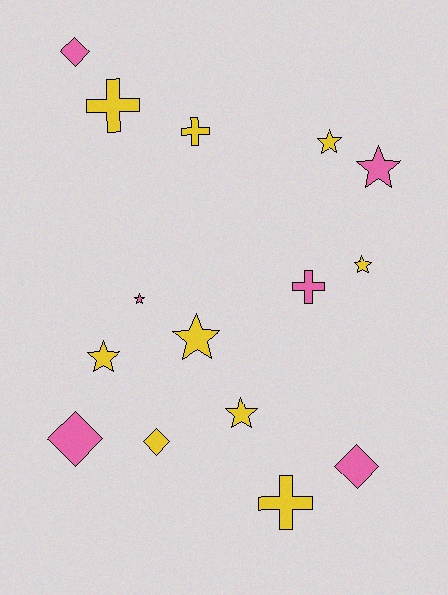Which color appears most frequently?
Yellow, with 9 objects.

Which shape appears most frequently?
Star, with 7 objects.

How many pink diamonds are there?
There are 3 pink diamonds.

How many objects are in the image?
There are 15 objects.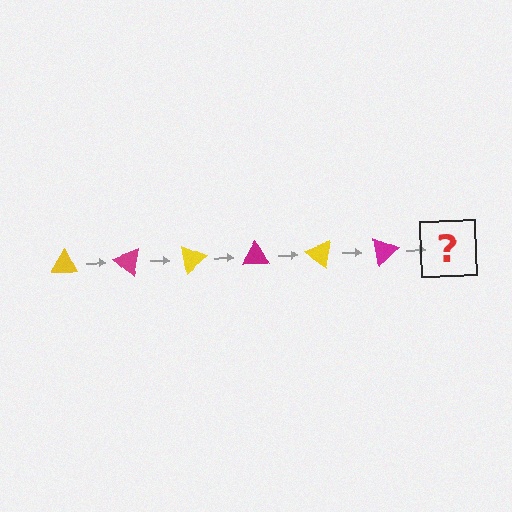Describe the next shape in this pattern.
It should be a yellow triangle, rotated 240 degrees from the start.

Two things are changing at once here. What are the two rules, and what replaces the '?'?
The two rules are that it rotates 40 degrees each step and the color cycles through yellow and magenta. The '?' should be a yellow triangle, rotated 240 degrees from the start.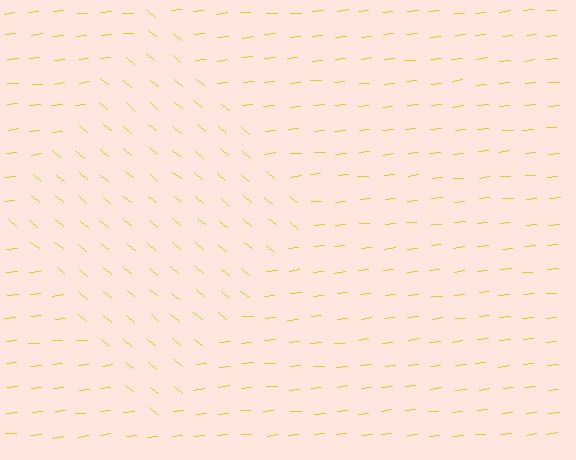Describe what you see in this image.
The image is filled with small yellow line segments. A diamond region in the image has lines oriented differently from the surrounding lines, creating a visible texture boundary.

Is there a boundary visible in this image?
Yes, there is a texture boundary formed by a change in line orientation.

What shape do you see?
I see a diamond.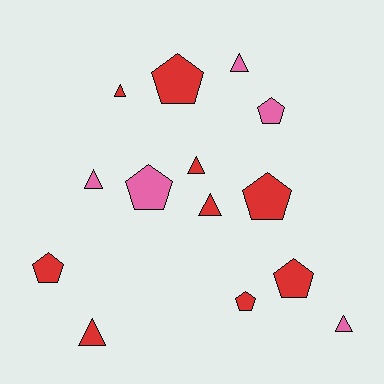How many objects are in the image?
There are 14 objects.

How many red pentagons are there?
There are 5 red pentagons.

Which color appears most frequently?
Red, with 9 objects.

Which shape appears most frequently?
Triangle, with 7 objects.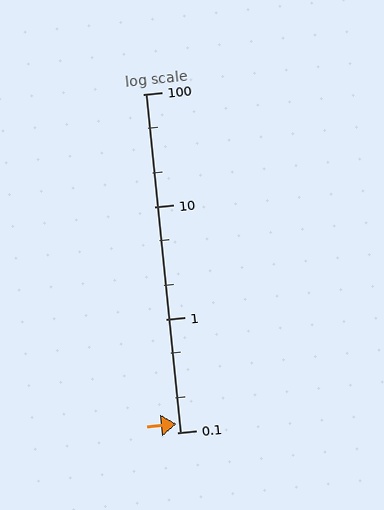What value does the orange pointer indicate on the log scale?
The pointer indicates approximately 0.12.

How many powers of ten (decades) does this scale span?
The scale spans 3 decades, from 0.1 to 100.